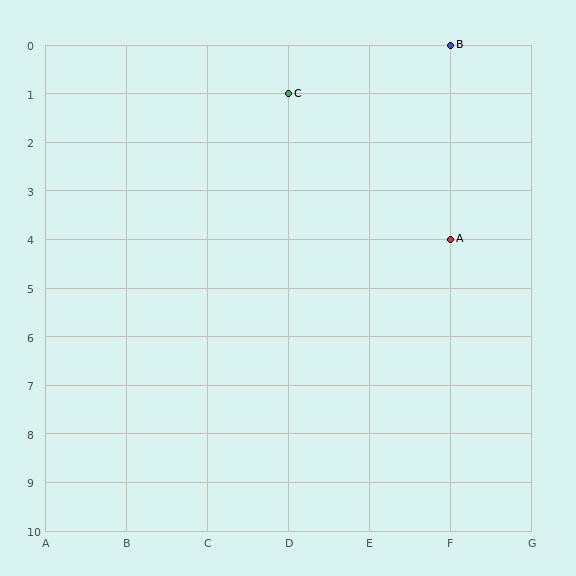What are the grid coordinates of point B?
Point B is at grid coordinates (F, 0).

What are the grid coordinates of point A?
Point A is at grid coordinates (F, 4).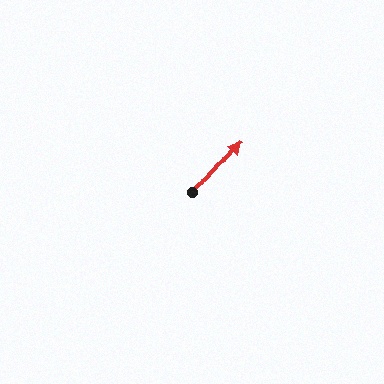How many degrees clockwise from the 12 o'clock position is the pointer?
Approximately 42 degrees.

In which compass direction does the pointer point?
Northeast.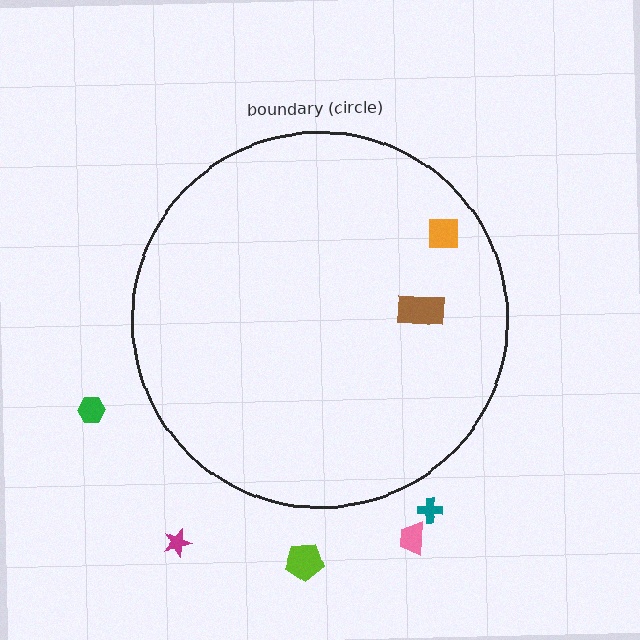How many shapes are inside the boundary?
2 inside, 5 outside.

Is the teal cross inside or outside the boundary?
Outside.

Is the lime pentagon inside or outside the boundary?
Outside.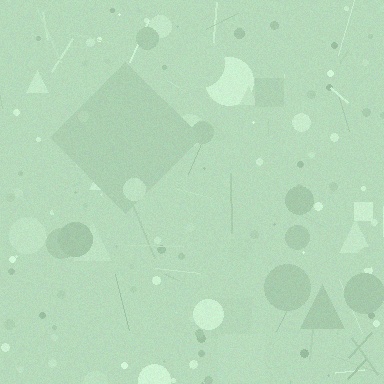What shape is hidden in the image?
A diamond is hidden in the image.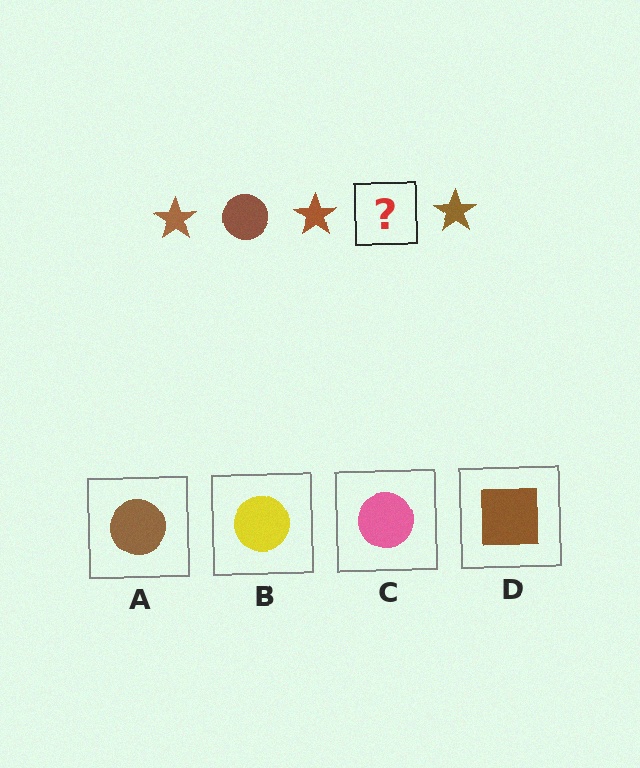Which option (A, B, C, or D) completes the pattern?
A.